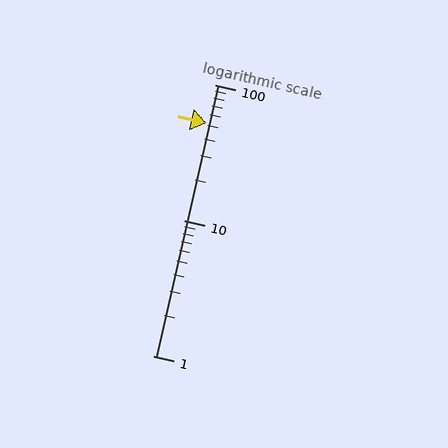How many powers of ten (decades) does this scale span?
The scale spans 2 decades, from 1 to 100.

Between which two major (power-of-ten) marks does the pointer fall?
The pointer is between 10 and 100.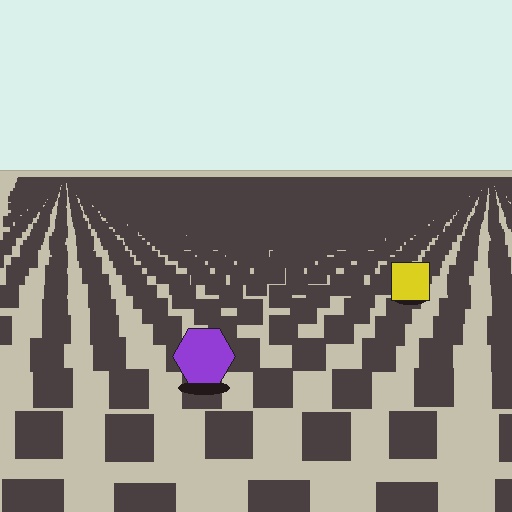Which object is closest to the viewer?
The purple hexagon is closest. The texture marks near it are larger and more spread out.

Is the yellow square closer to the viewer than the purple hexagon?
No. The purple hexagon is closer — you can tell from the texture gradient: the ground texture is coarser near it.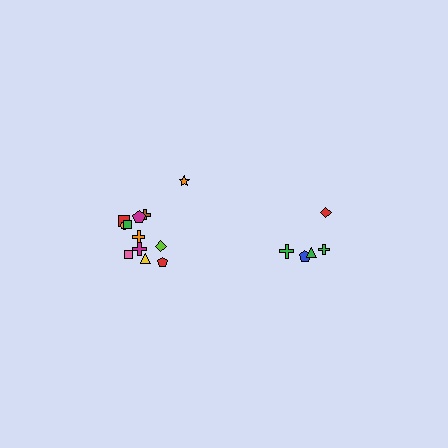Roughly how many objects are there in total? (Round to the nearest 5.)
Roughly 15 objects in total.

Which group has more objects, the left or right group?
The left group.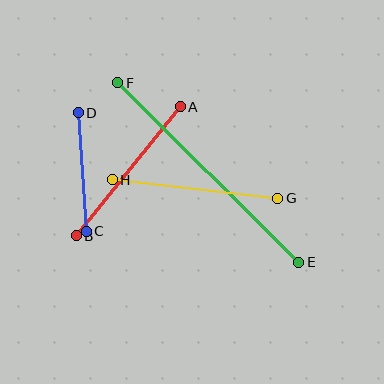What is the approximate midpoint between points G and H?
The midpoint is at approximately (195, 189) pixels.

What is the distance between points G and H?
The distance is approximately 167 pixels.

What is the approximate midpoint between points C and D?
The midpoint is at approximately (82, 172) pixels.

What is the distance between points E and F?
The distance is approximately 255 pixels.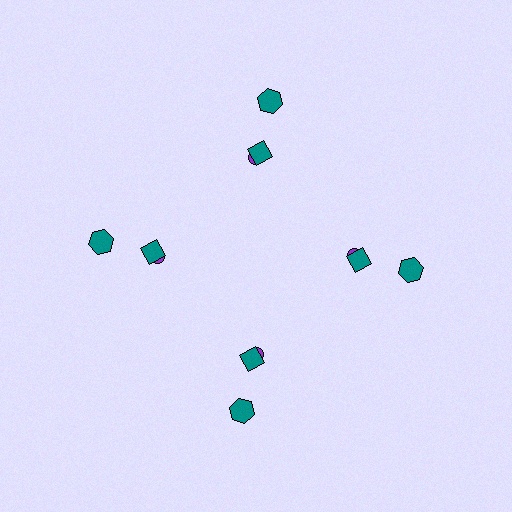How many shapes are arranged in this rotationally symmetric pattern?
There are 12 shapes, arranged in 4 groups of 3.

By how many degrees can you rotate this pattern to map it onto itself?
The pattern maps onto itself every 90 degrees of rotation.